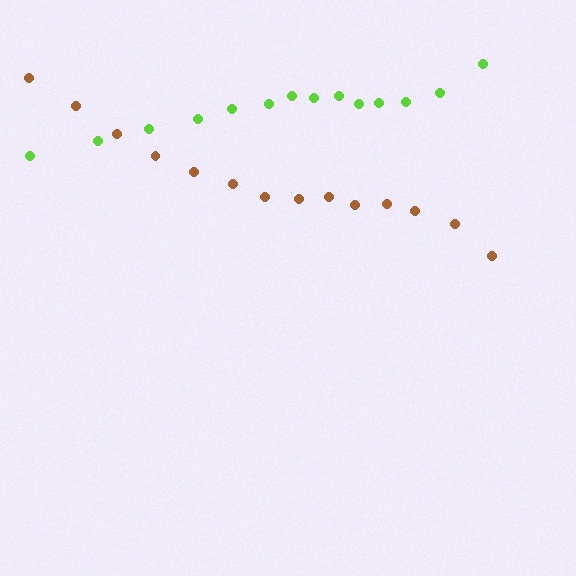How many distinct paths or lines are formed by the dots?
There are 2 distinct paths.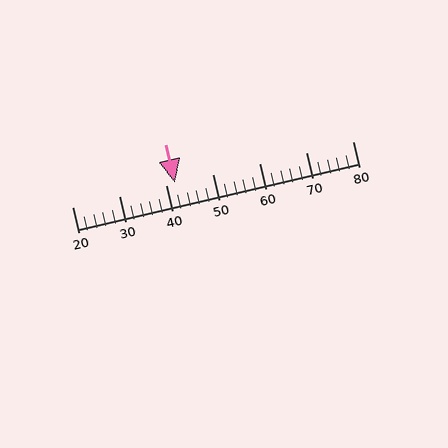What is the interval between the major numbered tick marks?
The major tick marks are spaced 10 units apart.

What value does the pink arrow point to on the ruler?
The pink arrow points to approximately 42.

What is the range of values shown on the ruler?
The ruler shows values from 20 to 80.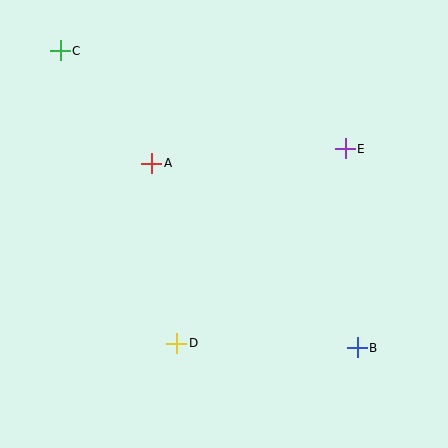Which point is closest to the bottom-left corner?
Point D is closest to the bottom-left corner.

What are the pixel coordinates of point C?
Point C is at (60, 51).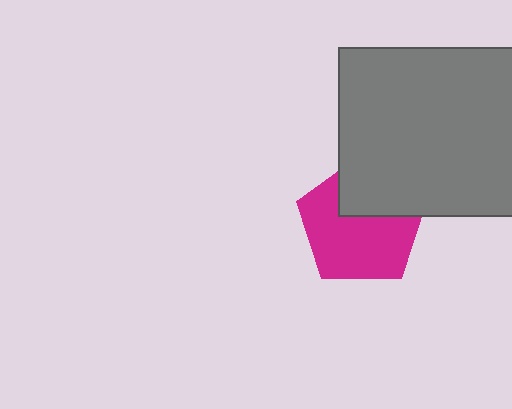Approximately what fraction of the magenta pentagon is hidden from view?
Roughly 34% of the magenta pentagon is hidden behind the gray rectangle.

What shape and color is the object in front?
The object in front is a gray rectangle.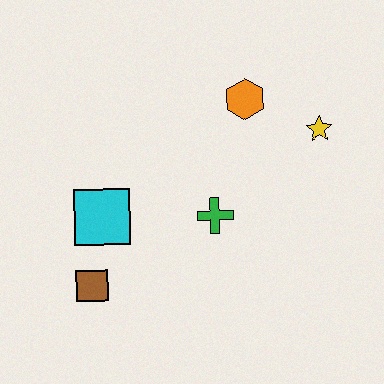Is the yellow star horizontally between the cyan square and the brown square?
No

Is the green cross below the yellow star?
Yes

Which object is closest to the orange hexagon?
The yellow star is closest to the orange hexagon.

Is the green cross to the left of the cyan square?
No